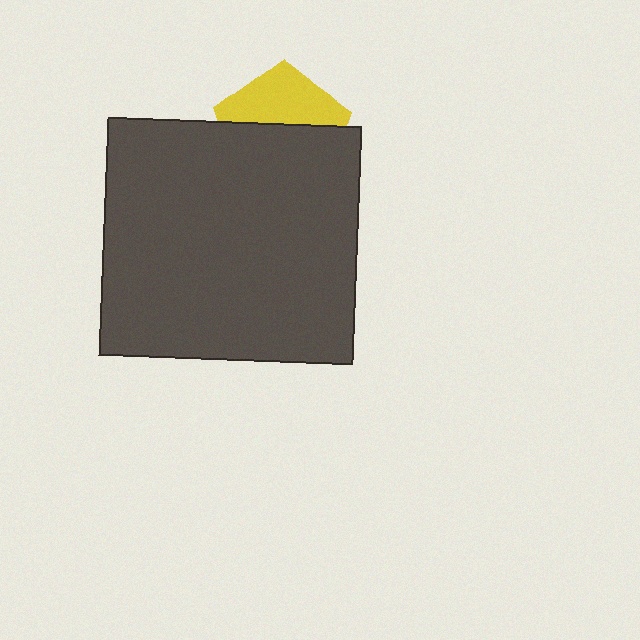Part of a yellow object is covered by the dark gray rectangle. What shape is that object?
It is a pentagon.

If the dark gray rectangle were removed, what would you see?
You would see the complete yellow pentagon.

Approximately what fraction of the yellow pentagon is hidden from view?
Roughly 58% of the yellow pentagon is hidden behind the dark gray rectangle.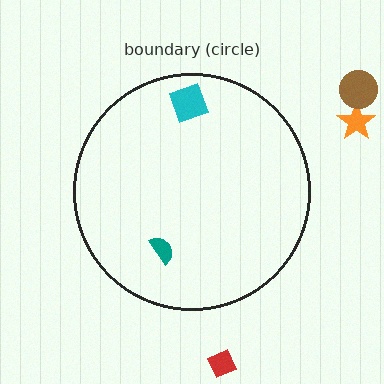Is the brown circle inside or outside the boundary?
Outside.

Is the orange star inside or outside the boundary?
Outside.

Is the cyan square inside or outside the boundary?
Inside.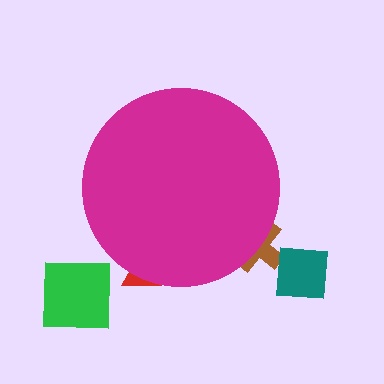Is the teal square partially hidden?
No, the teal square is fully visible.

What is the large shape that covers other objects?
A magenta circle.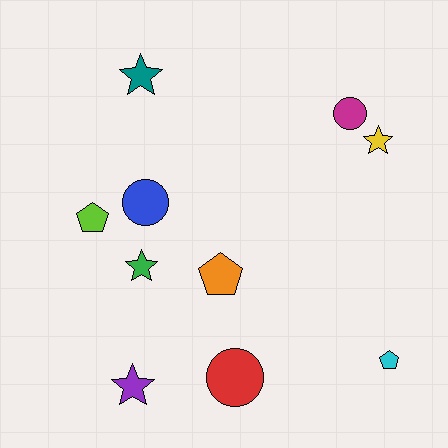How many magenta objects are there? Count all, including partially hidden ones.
There is 1 magenta object.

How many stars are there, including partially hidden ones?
There are 4 stars.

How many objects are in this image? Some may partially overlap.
There are 10 objects.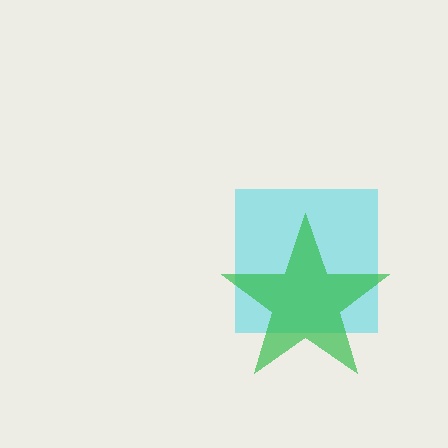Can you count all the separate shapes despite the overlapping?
Yes, there are 2 separate shapes.